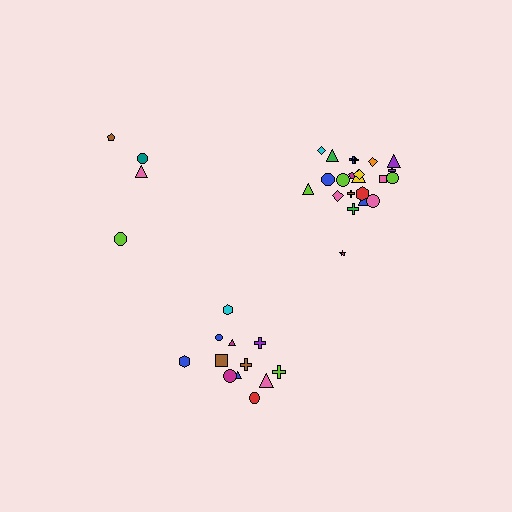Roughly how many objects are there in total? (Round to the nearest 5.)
Roughly 40 objects in total.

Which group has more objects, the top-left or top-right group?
The top-right group.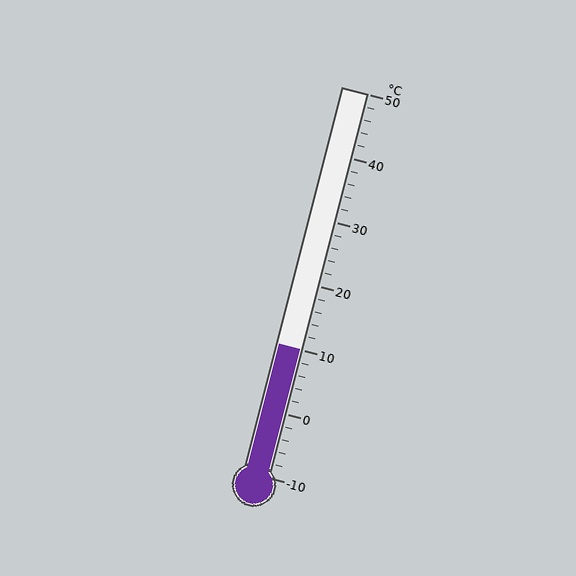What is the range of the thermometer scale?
The thermometer scale ranges from -10°C to 50°C.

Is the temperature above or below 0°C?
The temperature is above 0°C.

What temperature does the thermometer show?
The thermometer shows approximately 10°C.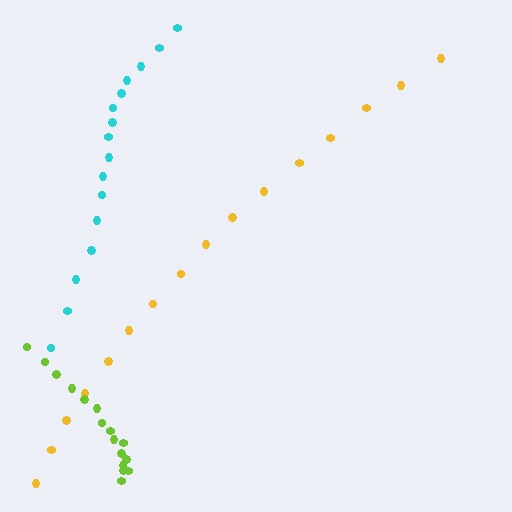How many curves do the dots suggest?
There are 3 distinct paths.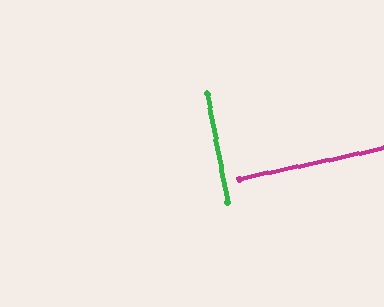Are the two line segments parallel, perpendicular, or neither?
Perpendicular — they meet at approximately 89°.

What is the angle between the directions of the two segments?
Approximately 89 degrees.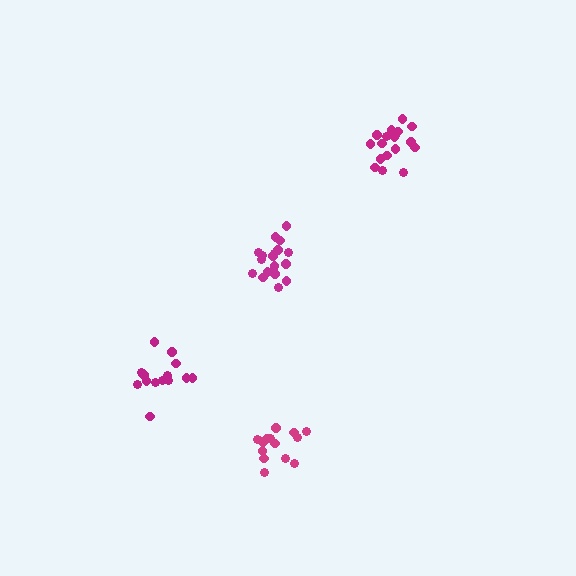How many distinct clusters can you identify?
There are 4 distinct clusters.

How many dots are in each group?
Group 1: 19 dots, Group 2: 14 dots, Group 3: 15 dots, Group 4: 19 dots (67 total).